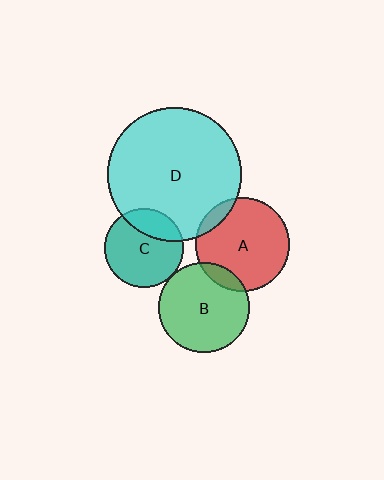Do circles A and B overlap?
Yes.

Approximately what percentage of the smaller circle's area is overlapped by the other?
Approximately 10%.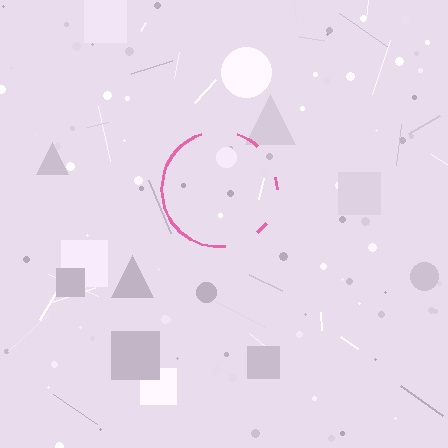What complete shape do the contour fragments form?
The contour fragments form a circle.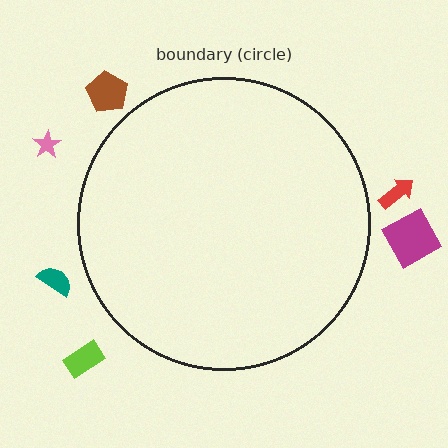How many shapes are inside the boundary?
0 inside, 6 outside.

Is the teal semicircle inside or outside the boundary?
Outside.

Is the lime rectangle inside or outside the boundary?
Outside.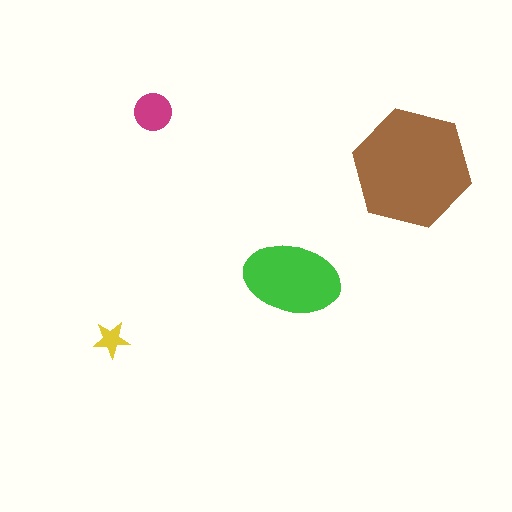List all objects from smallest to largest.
The yellow star, the magenta circle, the green ellipse, the brown hexagon.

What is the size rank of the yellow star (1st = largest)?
4th.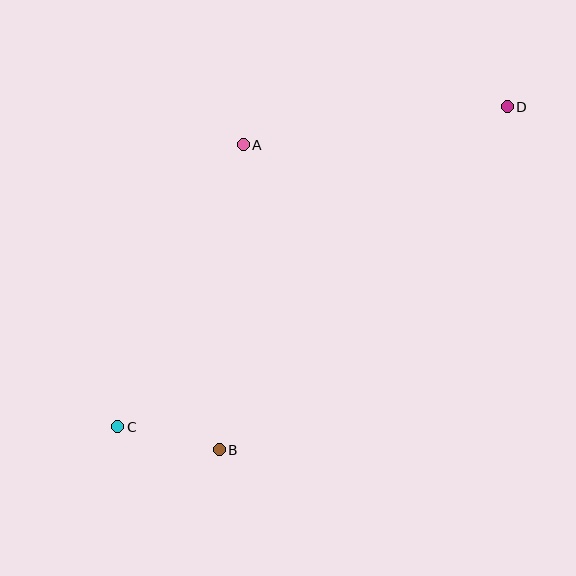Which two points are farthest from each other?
Points C and D are farthest from each other.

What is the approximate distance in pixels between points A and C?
The distance between A and C is approximately 308 pixels.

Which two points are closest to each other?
Points B and C are closest to each other.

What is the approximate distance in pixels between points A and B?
The distance between A and B is approximately 306 pixels.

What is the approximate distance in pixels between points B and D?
The distance between B and D is approximately 448 pixels.